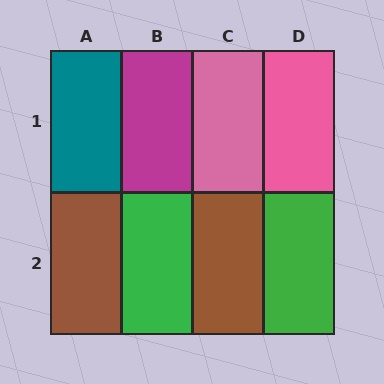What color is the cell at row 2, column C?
Brown.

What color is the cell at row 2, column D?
Green.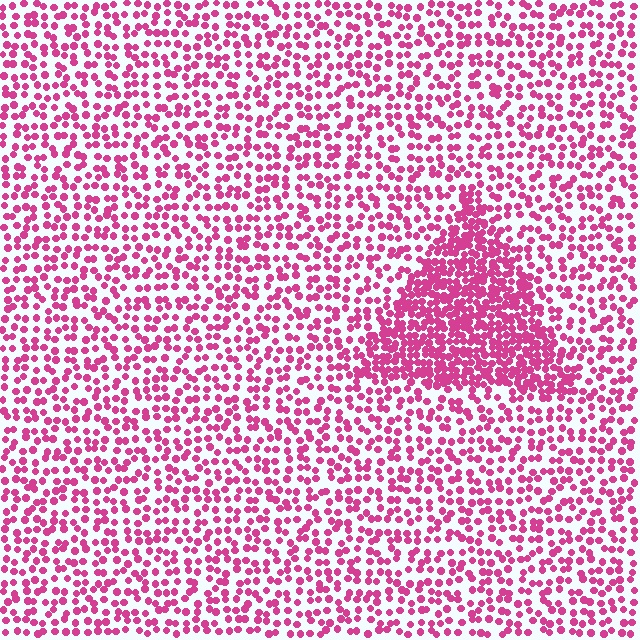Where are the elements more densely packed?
The elements are more densely packed inside the triangle boundary.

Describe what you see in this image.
The image contains small magenta elements arranged at two different densities. A triangle-shaped region is visible where the elements are more densely packed than the surrounding area.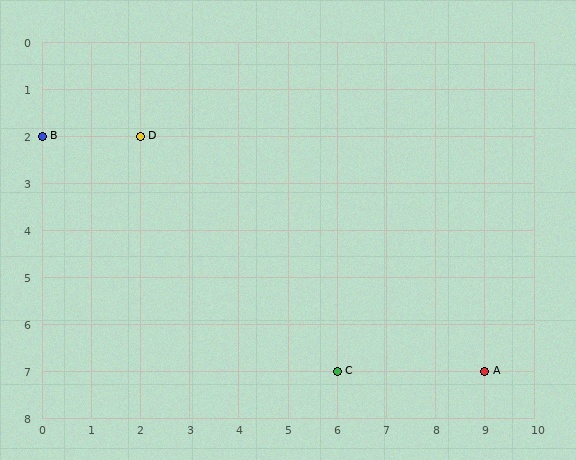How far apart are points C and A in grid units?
Points C and A are 3 columns apart.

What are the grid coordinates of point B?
Point B is at grid coordinates (0, 2).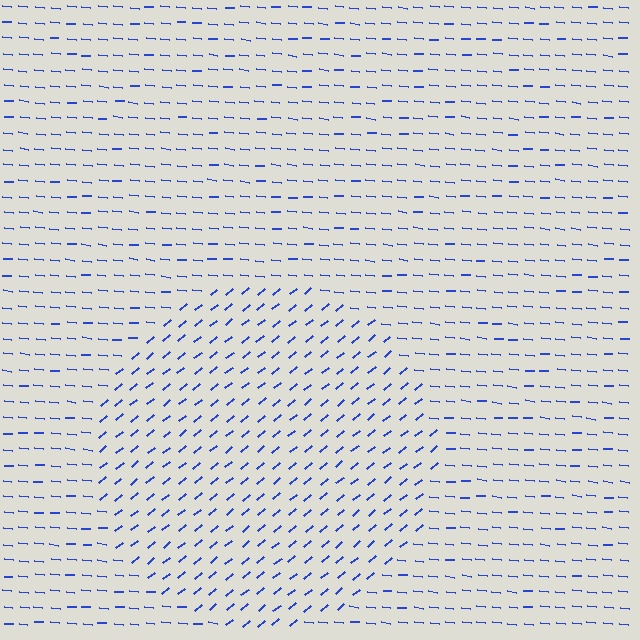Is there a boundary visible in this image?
Yes, there is a texture boundary formed by a change in line orientation.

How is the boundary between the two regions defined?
The boundary is defined purely by a change in line orientation (approximately 45 degrees difference). All lines are the same color and thickness.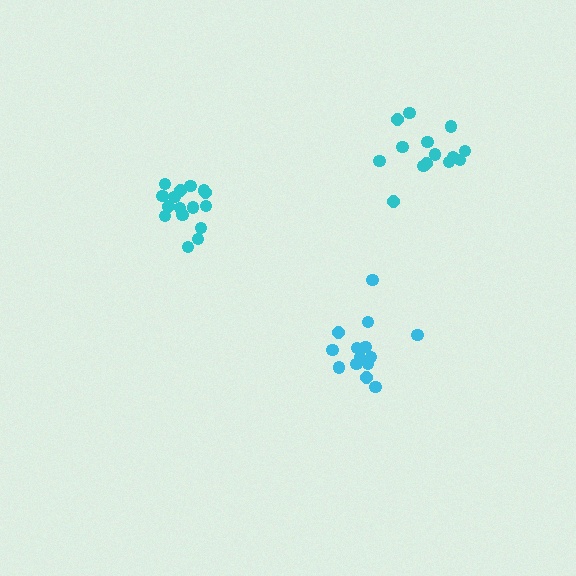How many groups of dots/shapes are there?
There are 3 groups.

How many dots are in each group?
Group 1: 16 dots, Group 2: 14 dots, Group 3: 14 dots (44 total).